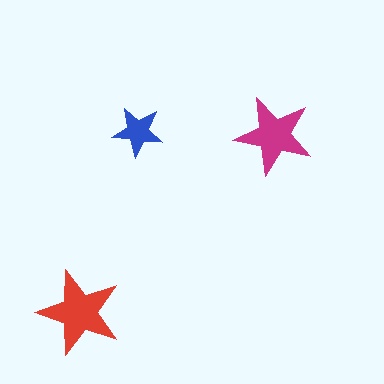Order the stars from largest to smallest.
the red one, the magenta one, the blue one.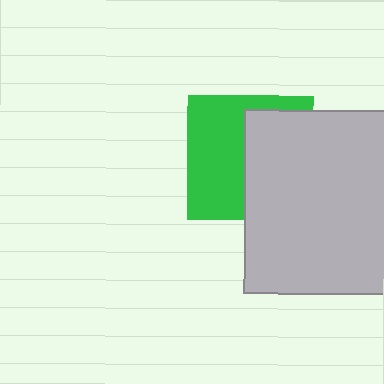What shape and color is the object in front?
The object in front is a light gray square.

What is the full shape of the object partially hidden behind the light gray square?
The partially hidden object is a green square.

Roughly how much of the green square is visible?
About half of it is visible (roughly 51%).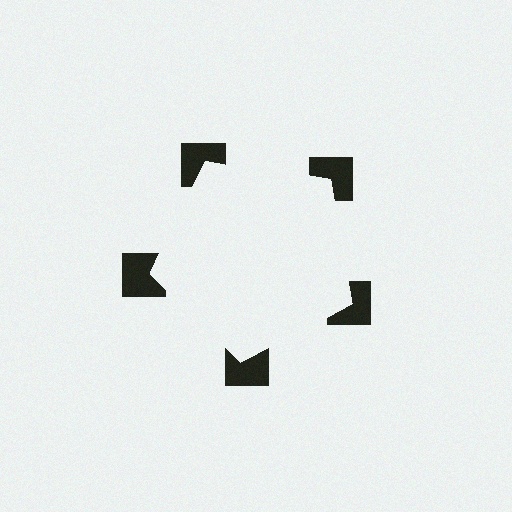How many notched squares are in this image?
There are 5 — one at each vertex of the illusory pentagon.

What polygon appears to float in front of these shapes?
An illusory pentagon — its edges are inferred from the aligned wedge cuts in the notched squares, not physically drawn.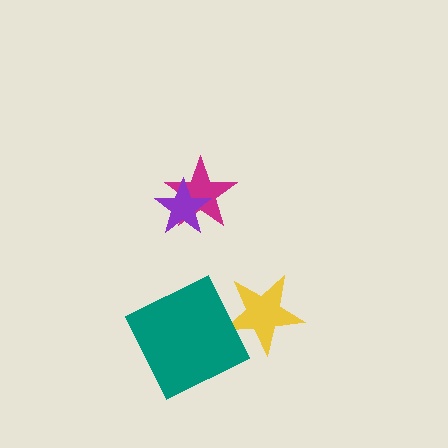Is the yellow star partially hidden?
Yes, it is partially covered by another shape.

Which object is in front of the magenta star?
The purple star is in front of the magenta star.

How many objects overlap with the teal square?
1 object overlaps with the teal square.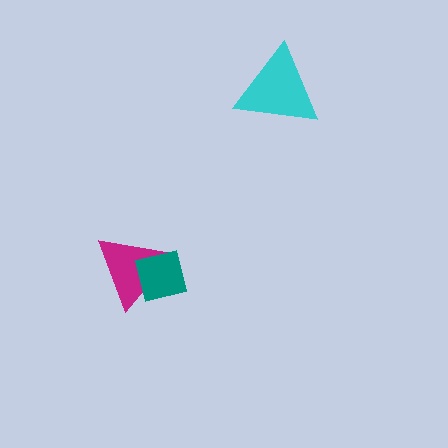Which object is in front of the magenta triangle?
The teal square is in front of the magenta triangle.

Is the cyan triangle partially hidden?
No, no other shape covers it.